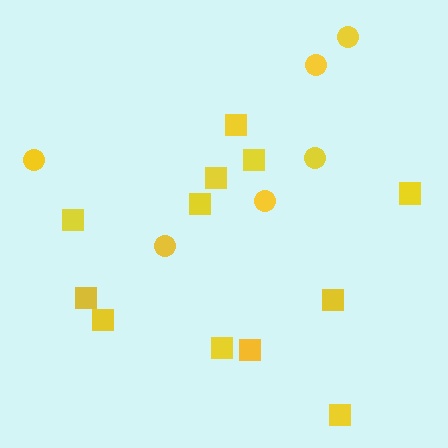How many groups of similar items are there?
There are 2 groups: one group of squares (12) and one group of circles (6).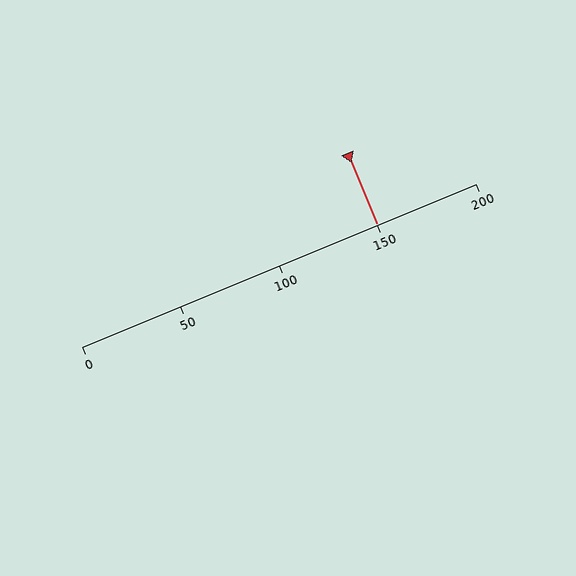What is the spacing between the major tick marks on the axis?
The major ticks are spaced 50 apart.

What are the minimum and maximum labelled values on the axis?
The axis runs from 0 to 200.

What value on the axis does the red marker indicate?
The marker indicates approximately 150.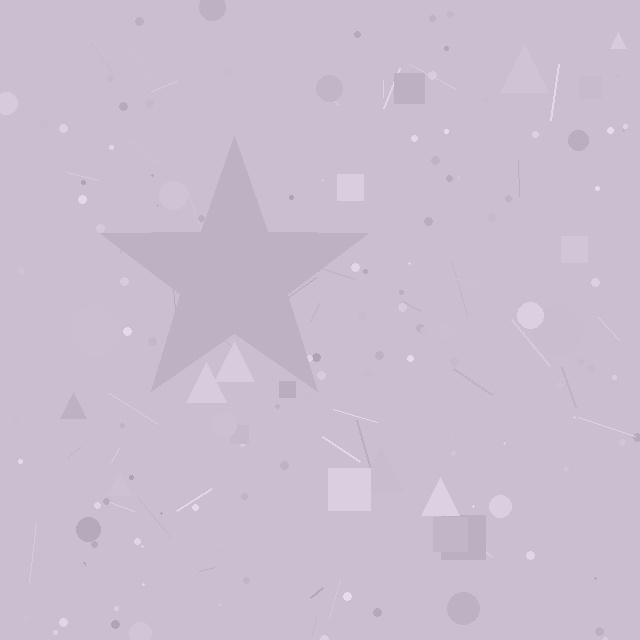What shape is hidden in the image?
A star is hidden in the image.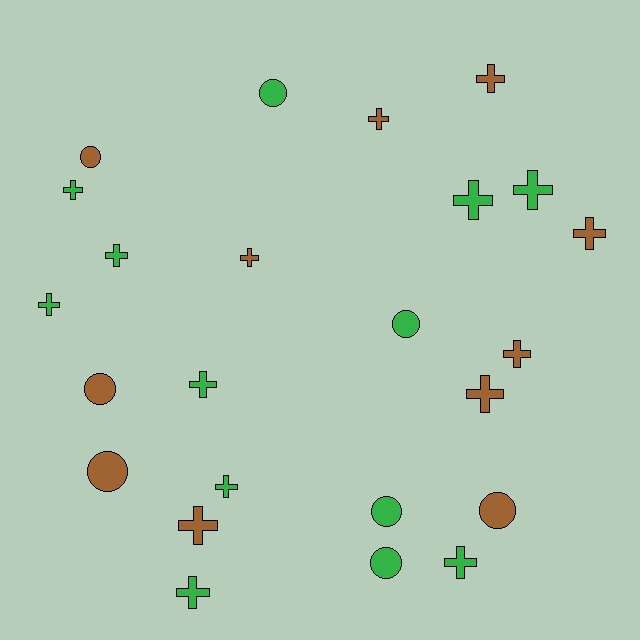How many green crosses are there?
There are 9 green crosses.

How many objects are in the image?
There are 24 objects.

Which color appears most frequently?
Green, with 13 objects.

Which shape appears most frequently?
Cross, with 16 objects.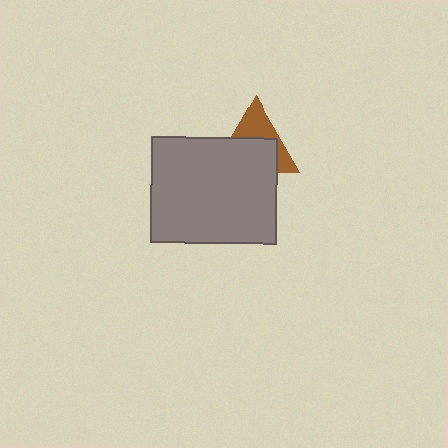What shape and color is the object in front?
The object in front is a gray rectangle.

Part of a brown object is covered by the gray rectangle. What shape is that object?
It is a triangle.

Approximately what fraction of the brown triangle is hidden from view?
Roughly 57% of the brown triangle is hidden behind the gray rectangle.